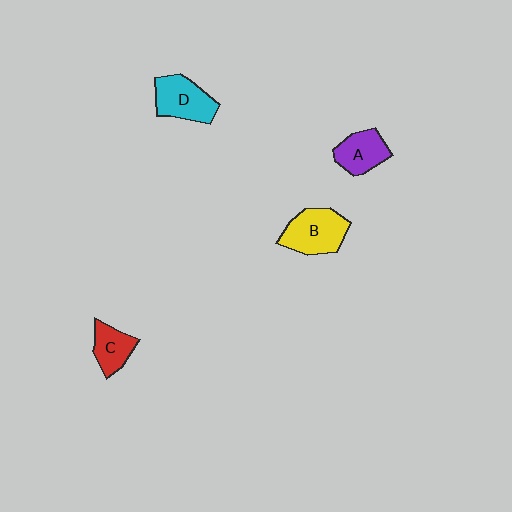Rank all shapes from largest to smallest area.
From largest to smallest: B (yellow), D (cyan), A (purple), C (red).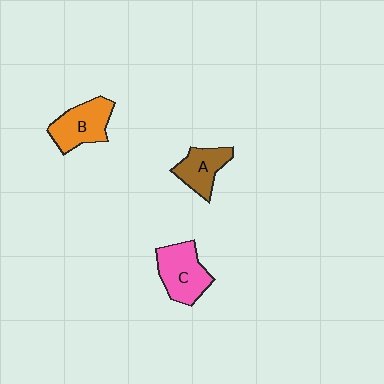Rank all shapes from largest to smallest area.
From largest to smallest: C (pink), B (orange), A (brown).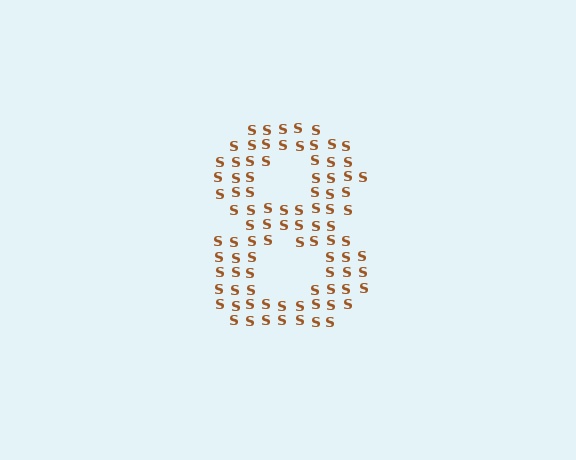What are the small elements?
The small elements are letter S's.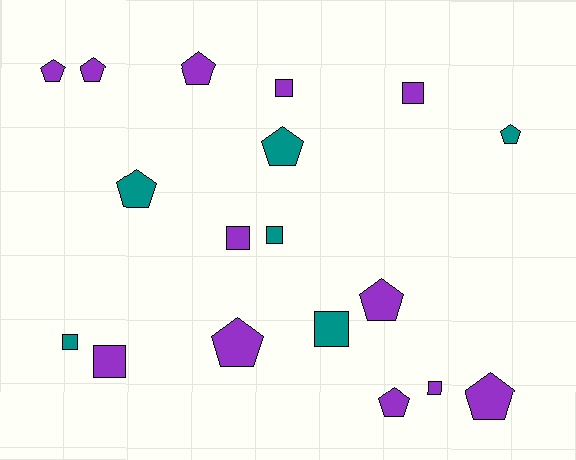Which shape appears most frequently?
Pentagon, with 10 objects.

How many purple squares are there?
There are 5 purple squares.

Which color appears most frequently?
Purple, with 12 objects.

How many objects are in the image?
There are 18 objects.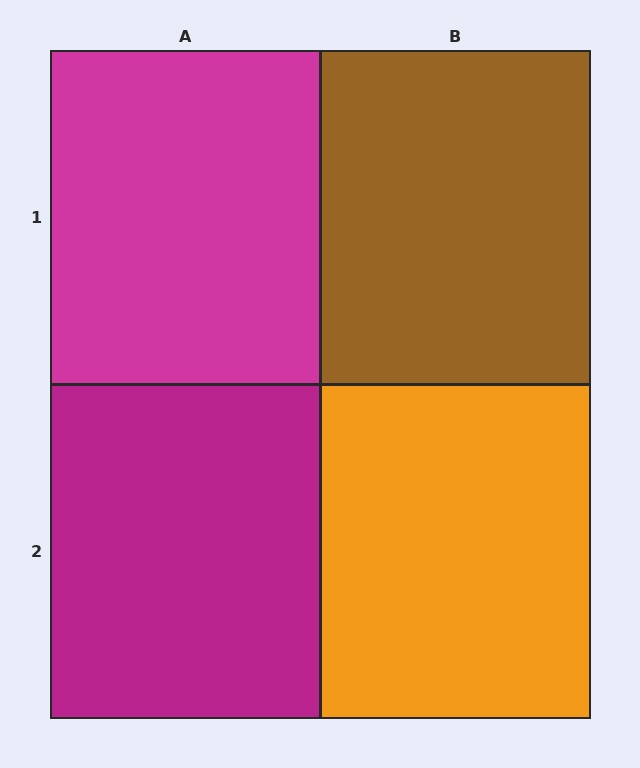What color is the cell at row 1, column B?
Brown.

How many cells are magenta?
2 cells are magenta.